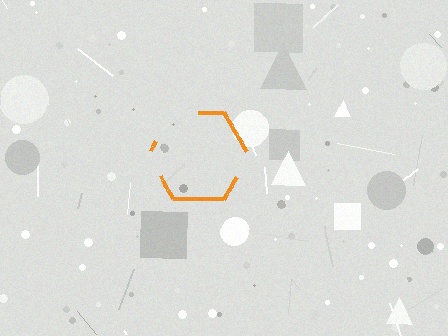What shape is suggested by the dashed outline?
The dashed outline suggests a hexagon.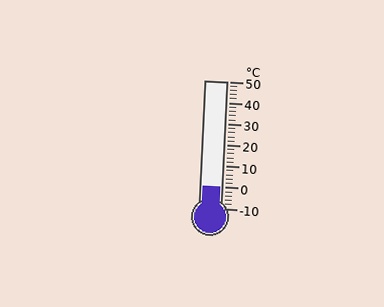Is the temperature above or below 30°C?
The temperature is below 30°C.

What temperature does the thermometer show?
The thermometer shows approximately 0°C.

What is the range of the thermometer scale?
The thermometer scale ranges from -10°C to 50°C.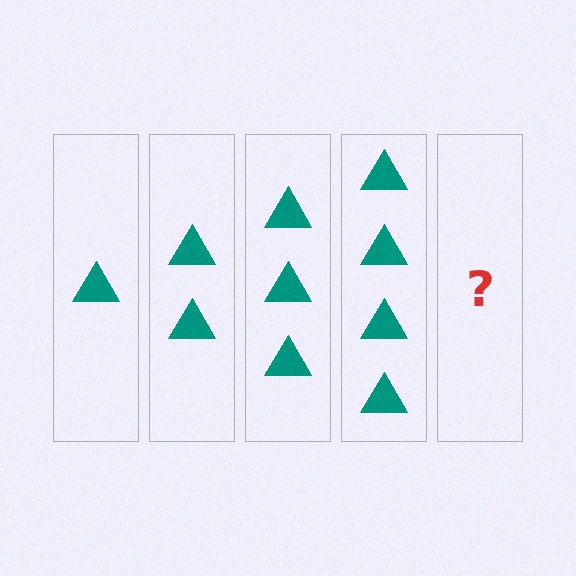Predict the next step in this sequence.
The next step is 5 triangles.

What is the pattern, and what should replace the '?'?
The pattern is that each step adds one more triangle. The '?' should be 5 triangles.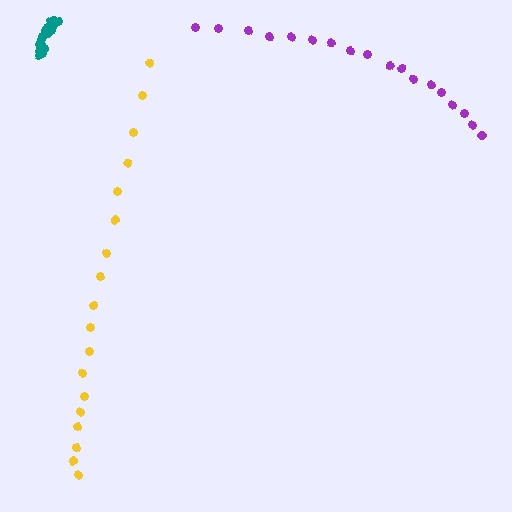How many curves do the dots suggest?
There are 3 distinct paths.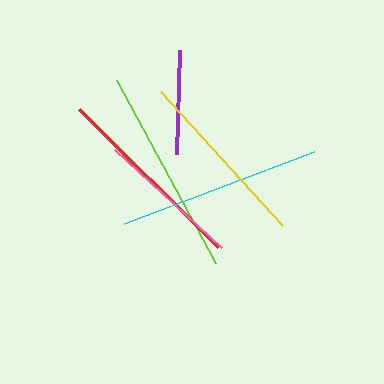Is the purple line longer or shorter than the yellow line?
The yellow line is longer than the purple line.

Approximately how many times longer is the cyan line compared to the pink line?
The cyan line is approximately 1.4 times the length of the pink line.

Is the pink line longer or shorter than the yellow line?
The yellow line is longer than the pink line.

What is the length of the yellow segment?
The yellow segment is approximately 181 pixels long.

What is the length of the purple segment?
The purple segment is approximately 105 pixels long.